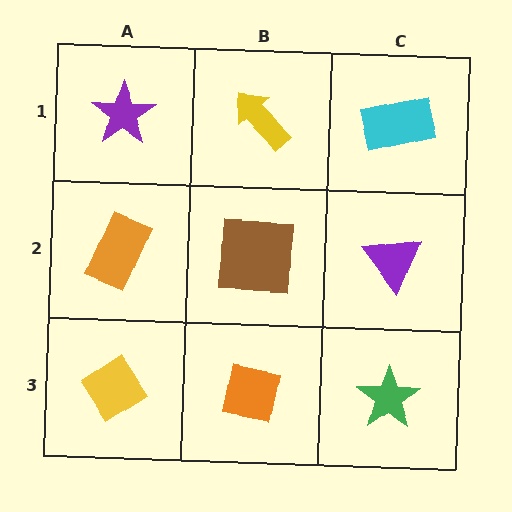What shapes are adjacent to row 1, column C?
A purple triangle (row 2, column C), a yellow arrow (row 1, column B).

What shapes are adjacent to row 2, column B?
A yellow arrow (row 1, column B), an orange square (row 3, column B), an orange rectangle (row 2, column A), a purple triangle (row 2, column C).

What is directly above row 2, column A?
A purple star.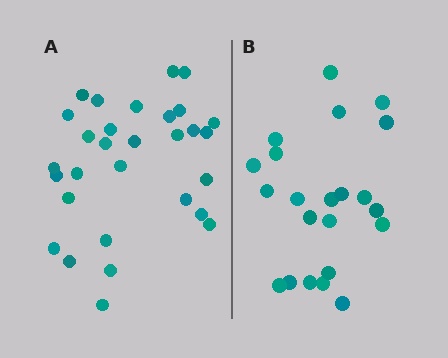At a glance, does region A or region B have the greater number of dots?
Region A (the left region) has more dots.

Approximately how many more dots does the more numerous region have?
Region A has roughly 8 or so more dots than region B.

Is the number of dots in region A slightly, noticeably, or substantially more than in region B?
Region A has noticeably more, but not dramatically so. The ratio is roughly 1.4 to 1.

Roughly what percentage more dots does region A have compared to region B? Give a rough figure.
About 35% more.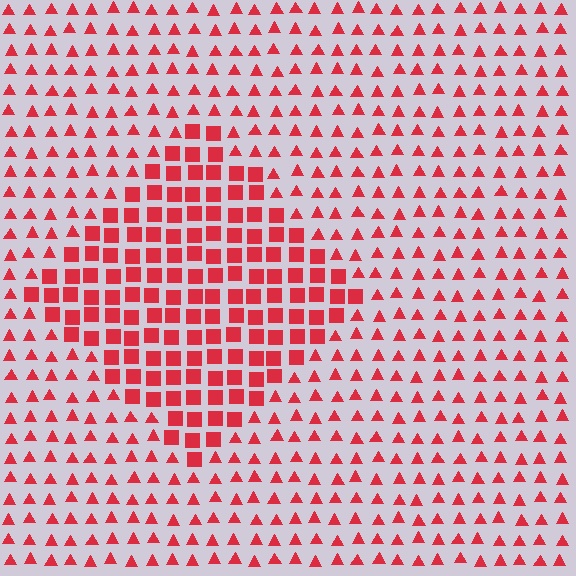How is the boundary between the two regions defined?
The boundary is defined by a change in element shape: squares inside vs. triangles outside. All elements share the same color and spacing.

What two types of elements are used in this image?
The image uses squares inside the diamond region and triangles outside it.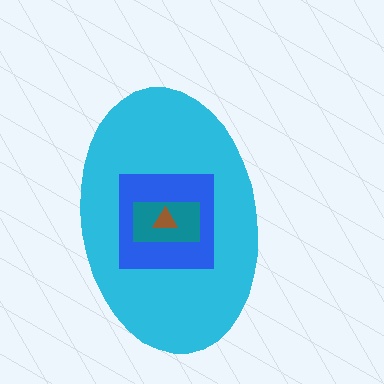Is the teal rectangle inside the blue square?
Yes.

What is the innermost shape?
The brown triangle.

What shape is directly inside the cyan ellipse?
The blue square.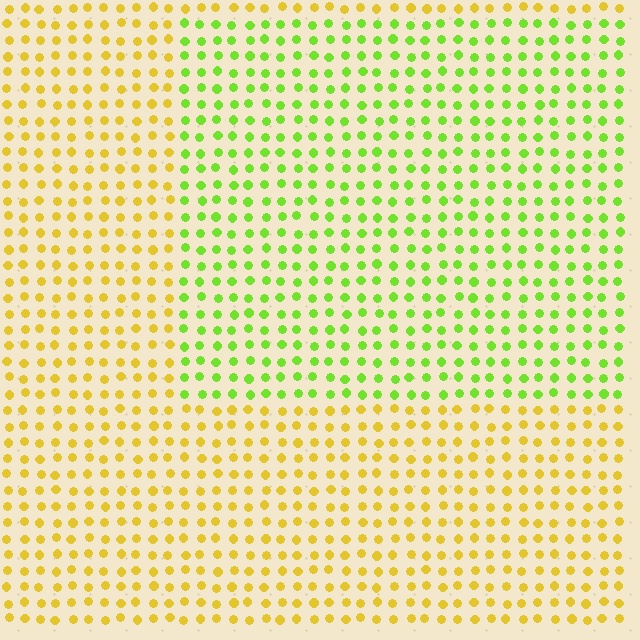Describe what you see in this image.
The image is filled with small yellow elements in a uniform arrangement. A rectangle-shaped region is visible where the elements are tinted to a slightly different hue, forming a subtle color boundary.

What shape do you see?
I see a rectangle.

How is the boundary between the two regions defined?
The boundary is defined purely by a slight shift in hue (about 48 degrees). Spacing, size, and orientation are identical on both sides.